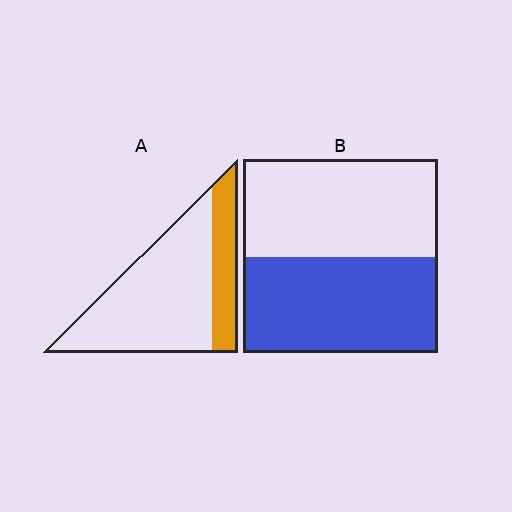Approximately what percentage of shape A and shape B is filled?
A is approximately 25% and B is approximately 50%.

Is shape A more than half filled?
No.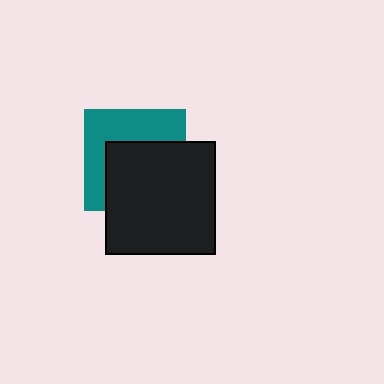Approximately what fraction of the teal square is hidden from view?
Roughly 54% of the teal square is hidden behind the black rectangle.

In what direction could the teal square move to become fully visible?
The teal square could move toward the upper-left. That would shift it out from behind the black rectangle entirely.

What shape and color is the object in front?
The object in front is a black rectangle.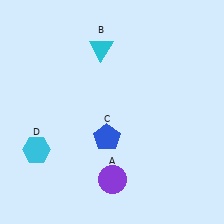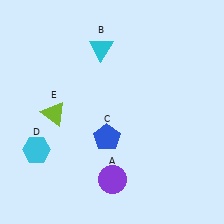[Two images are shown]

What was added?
A lime triangle (E) was added in Image 2.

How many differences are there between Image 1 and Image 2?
There is 1 difference between the two images.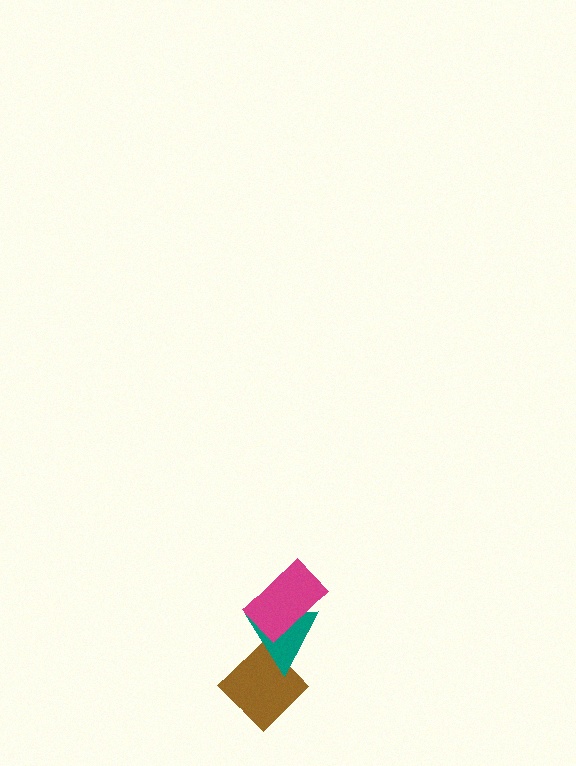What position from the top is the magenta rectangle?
The magenta rectangle is 1st from the top.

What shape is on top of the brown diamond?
The teal triangle is on top of the brown diamond.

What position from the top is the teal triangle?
The teal triangle is 2nd from the top.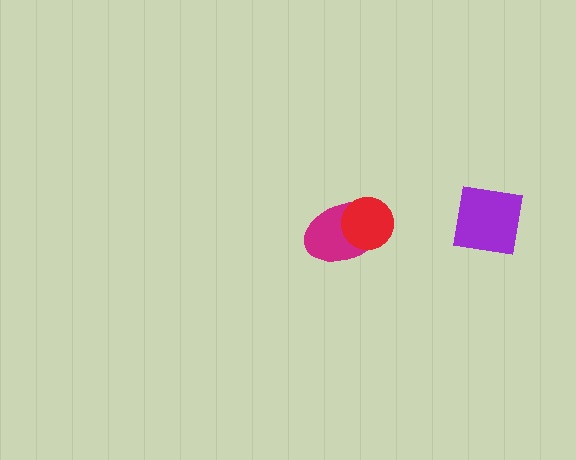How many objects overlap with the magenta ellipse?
1 object overlaps with the magenta ellipse.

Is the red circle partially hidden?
No, no other shape covers it.